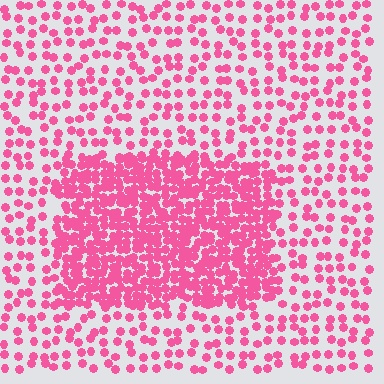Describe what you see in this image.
The image contains small pink elements arranged at two different densities. A rectangle-shaped region is visible where the elements are more densely packed than the surrounding area.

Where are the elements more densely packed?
The elements are more densely packed inside the rectangle boundary.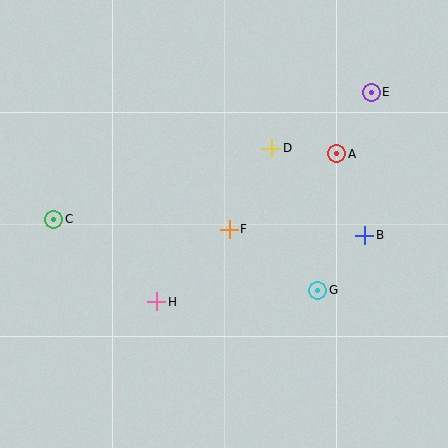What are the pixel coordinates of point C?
Point C is at (54, 219).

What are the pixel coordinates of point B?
Point B is at (365, 235).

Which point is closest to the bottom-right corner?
Point G is closest to the bottom-right corner.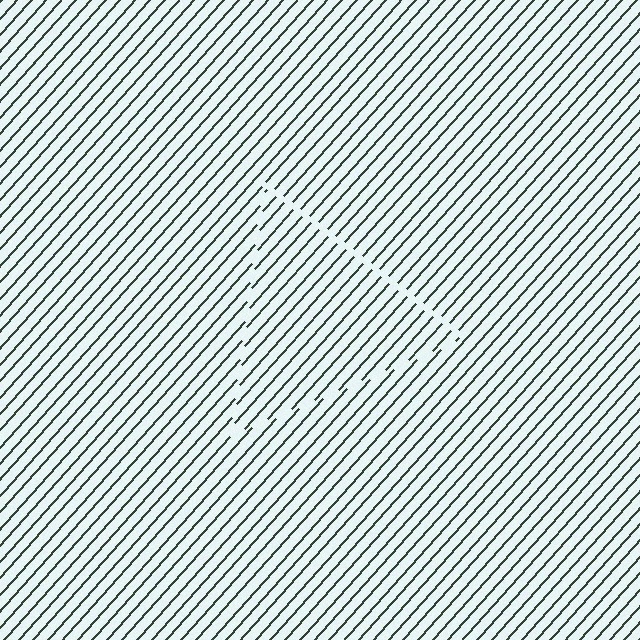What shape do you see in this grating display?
An illusory triangle. The interior of the shape contains the same grating, shifted by half a period — the contour is defined by the phase discontinuity where line-ends from the inner and outer gratings abut.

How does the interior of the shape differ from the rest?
The interior of the shape contains the same grating, shifted by half a period — the contour is defined by the phase discontinuity where line-ends from the inner and outer gratings abut.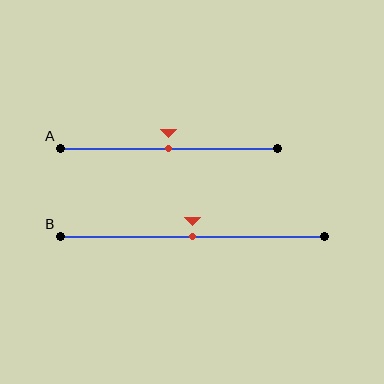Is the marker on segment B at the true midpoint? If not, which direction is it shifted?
Yes, the marker on segment B is at the true midpoint.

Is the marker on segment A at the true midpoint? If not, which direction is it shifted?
Yes, the marker on segment A is at the true midpoint.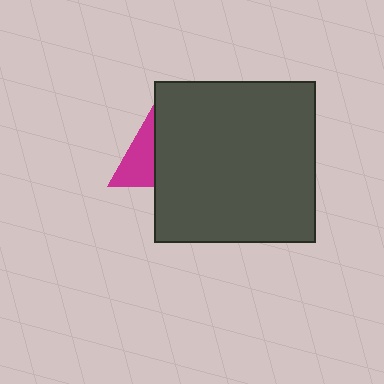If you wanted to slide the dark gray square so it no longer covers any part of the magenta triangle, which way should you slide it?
Slide it right — that is the most direct way to separate the two shapes.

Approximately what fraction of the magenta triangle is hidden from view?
Roughly 64% of the magenta triangle is hidden behind the dark gray square.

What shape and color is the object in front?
The object in front is a dark gray square.